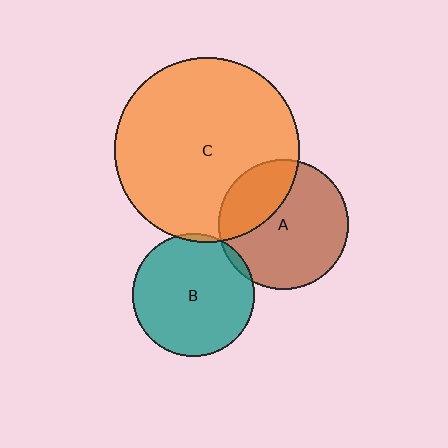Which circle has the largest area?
Circle C (orange).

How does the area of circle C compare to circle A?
Approximately 2.0 times.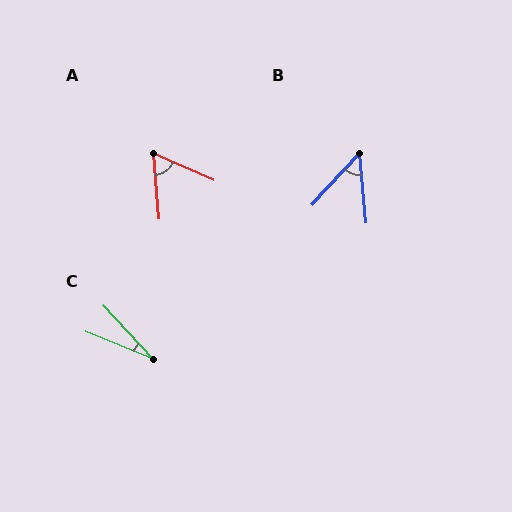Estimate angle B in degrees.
Approximately 48 degrees.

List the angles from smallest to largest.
C (25°), B (48°), A (62°).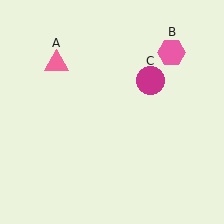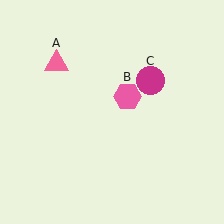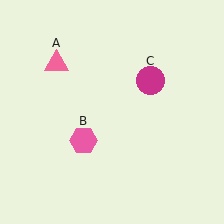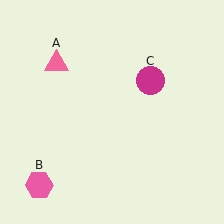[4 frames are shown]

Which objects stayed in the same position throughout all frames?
Pink triangle (object A) and magenta circle (object C) remained stationary.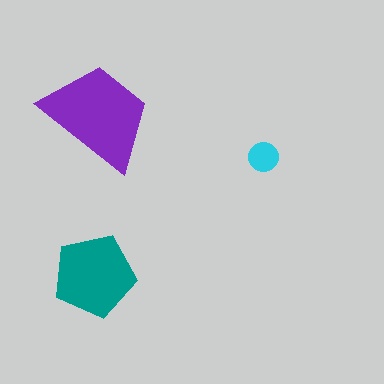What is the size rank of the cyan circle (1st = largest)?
3rd.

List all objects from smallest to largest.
The cyan circle, the teal pentagon, the purple trapezoid.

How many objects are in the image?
There are 3 objects in the image.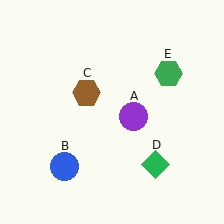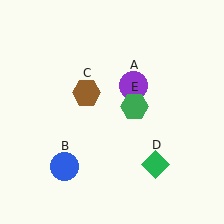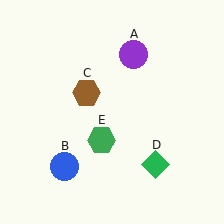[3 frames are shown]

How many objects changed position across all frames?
2 objects changed position: purple circle (object A), green hexagon (object E).